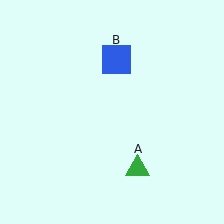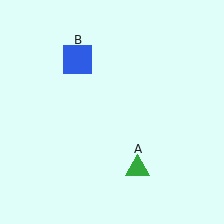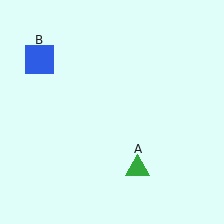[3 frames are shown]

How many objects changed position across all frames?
1 object changed position: blue square (object B).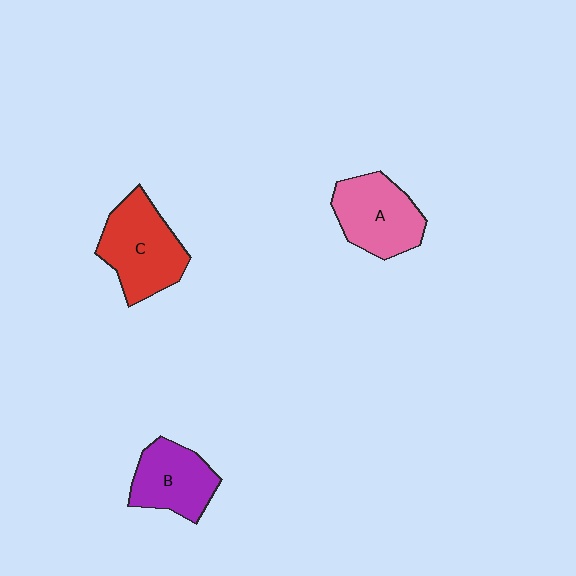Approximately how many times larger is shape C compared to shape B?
Approximately 1.3 times.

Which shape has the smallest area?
Shape B (purple).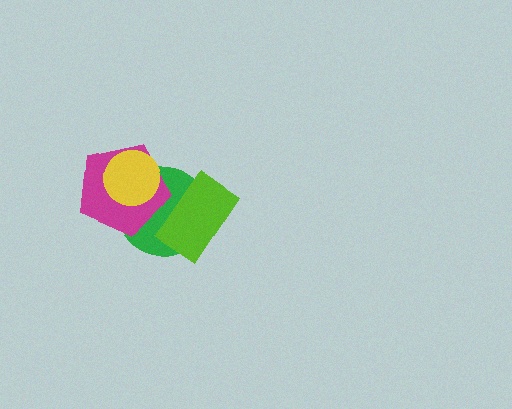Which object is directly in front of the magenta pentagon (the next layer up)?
The lime rectangle is directly in front of the magenta pentagon.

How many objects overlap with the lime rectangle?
2 objects overlap with the lime rectangle.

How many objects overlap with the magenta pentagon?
3 objects overlap with the magenta pentagon.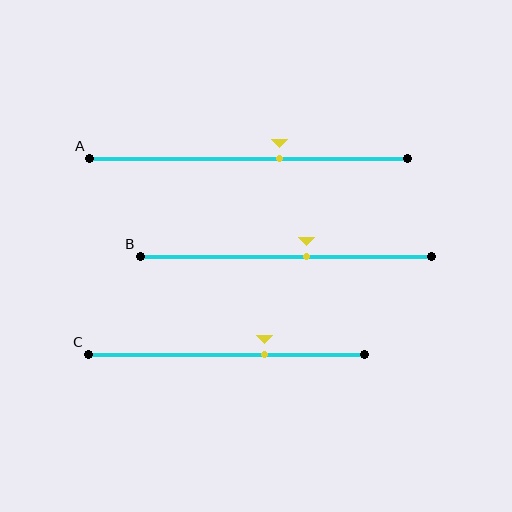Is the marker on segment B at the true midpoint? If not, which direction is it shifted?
No, the marker on segment B is shifted to the right by about 7% of the segment length.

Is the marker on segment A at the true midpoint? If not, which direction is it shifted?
No, the marker on segment A is shifted to the right by about 10% of the segment length.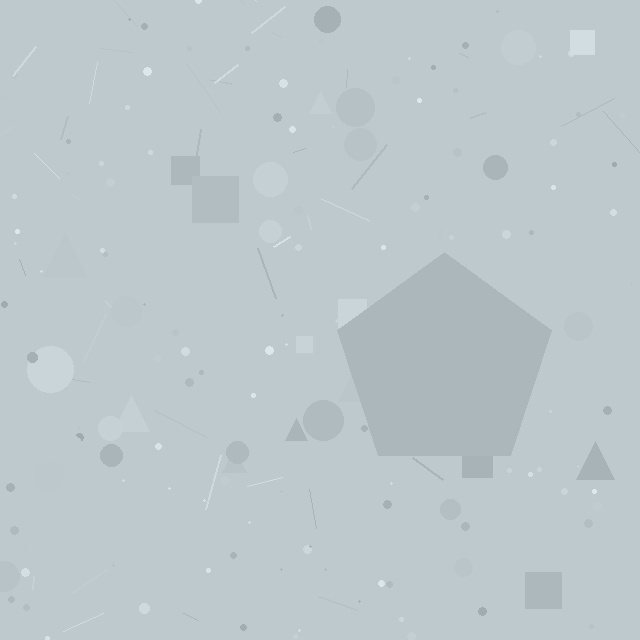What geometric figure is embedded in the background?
A pentagon is embedded in the background.